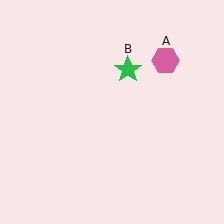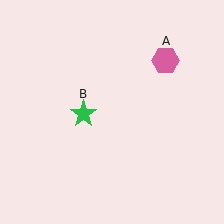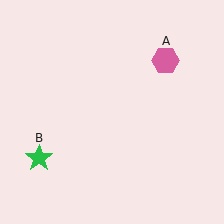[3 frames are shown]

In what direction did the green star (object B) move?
The green star (object B) moved down and to the left.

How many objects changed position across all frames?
1 object changed position: green star (object B).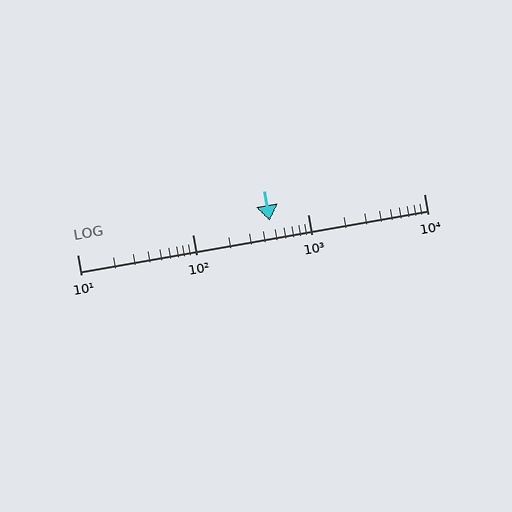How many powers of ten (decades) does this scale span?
The scale spans 3 decades, from 10 to 10000.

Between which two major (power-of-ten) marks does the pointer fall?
The pointer is between 100 and 1000.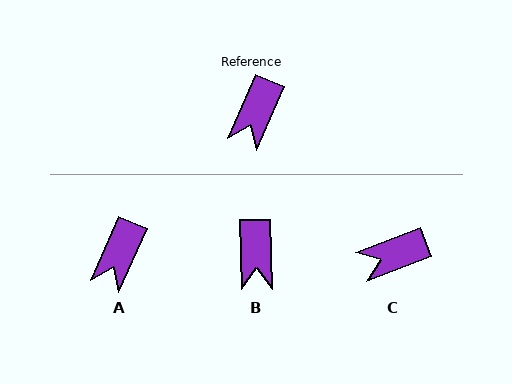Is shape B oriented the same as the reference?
No, it is off by about 25 degrees.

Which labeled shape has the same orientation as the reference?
A.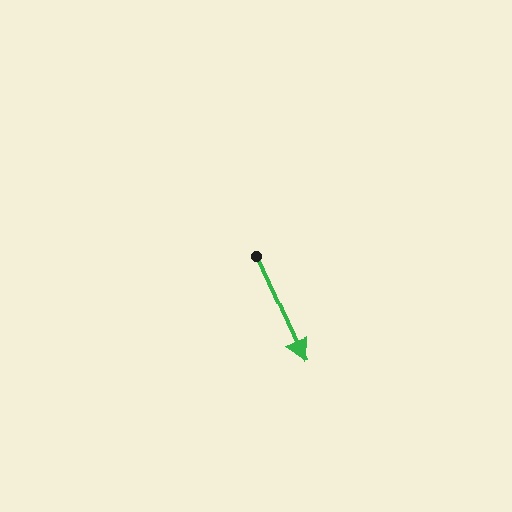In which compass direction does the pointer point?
Southeast.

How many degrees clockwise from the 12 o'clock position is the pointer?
Approximately 155 degrees.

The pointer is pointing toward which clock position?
Roughly 5 o'clock.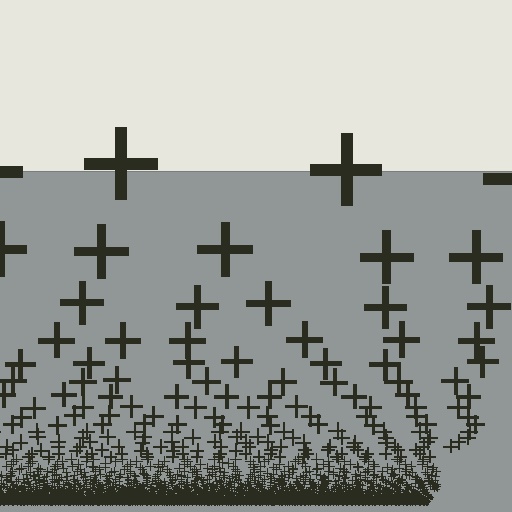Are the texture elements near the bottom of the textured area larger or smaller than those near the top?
Smaller. The gradient is inverted — elements near the bottom are smaller and denser.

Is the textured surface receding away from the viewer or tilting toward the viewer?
The surface appears to tilt toward the viewer. Texture elements get larger and sparser toward the top.